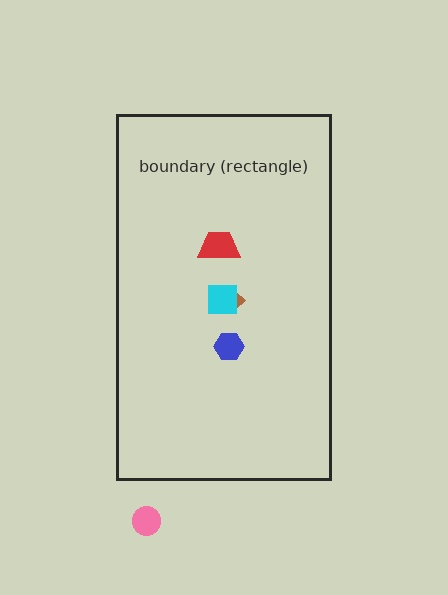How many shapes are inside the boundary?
4 inside, 1 outside.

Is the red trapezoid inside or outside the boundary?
Inside.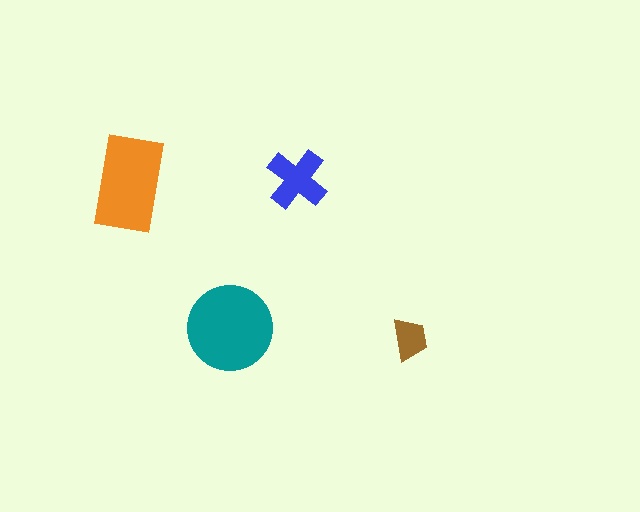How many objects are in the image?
There are 4 objects in the image.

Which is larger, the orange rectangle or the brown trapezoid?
The orange rectangle.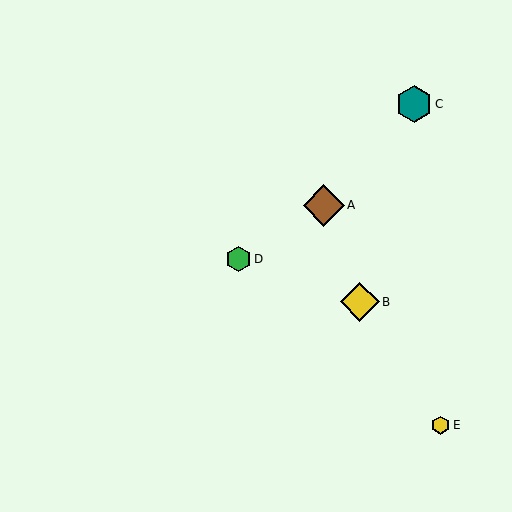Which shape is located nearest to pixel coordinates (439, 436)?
The yellow hexagon (labeled E) at (441, 425) is nearest to that location.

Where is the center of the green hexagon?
The center of the green hexagon is at (238, 259).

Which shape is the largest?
The brown diamond (labeled A) is the largest.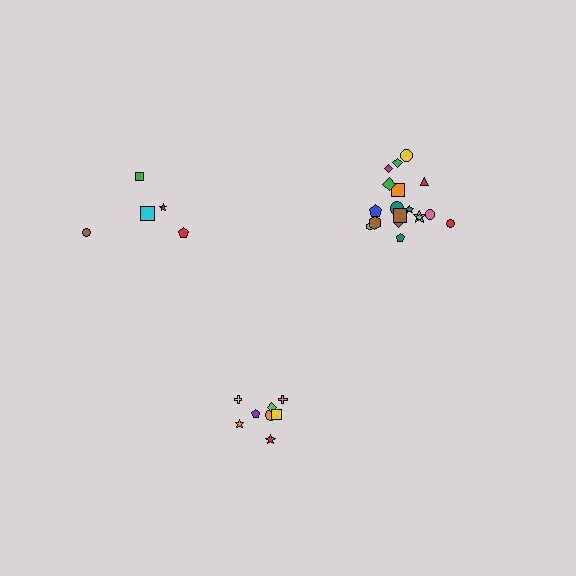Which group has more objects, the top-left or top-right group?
The top-right group.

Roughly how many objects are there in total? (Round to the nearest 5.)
Roughly 30 objects in total.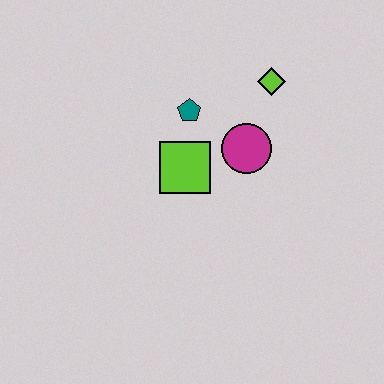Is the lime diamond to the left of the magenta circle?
No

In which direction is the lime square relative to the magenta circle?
The lime square is to the left of the magenta circle.